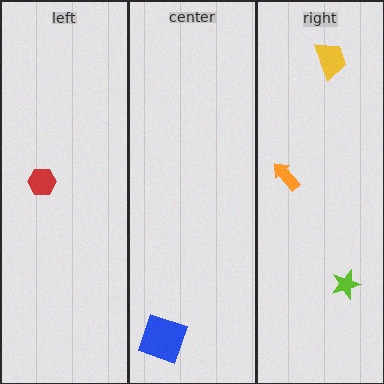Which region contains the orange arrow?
The right region.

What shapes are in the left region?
The red hexagon.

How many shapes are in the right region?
3.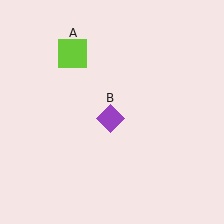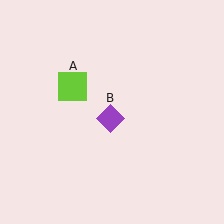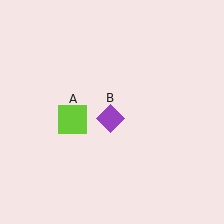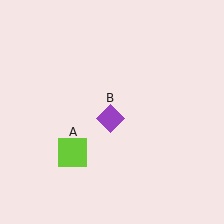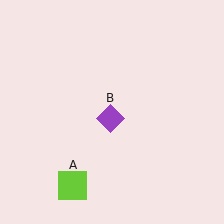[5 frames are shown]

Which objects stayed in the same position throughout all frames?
Purple diamond (object B) remained stationary.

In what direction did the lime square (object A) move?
The lime square (object A) moved down.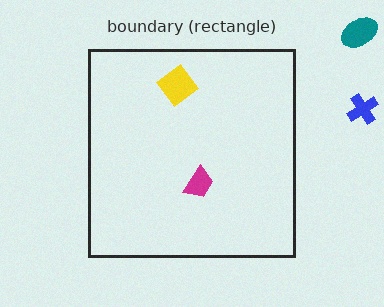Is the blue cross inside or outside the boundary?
Outside.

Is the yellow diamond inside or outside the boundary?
Inside.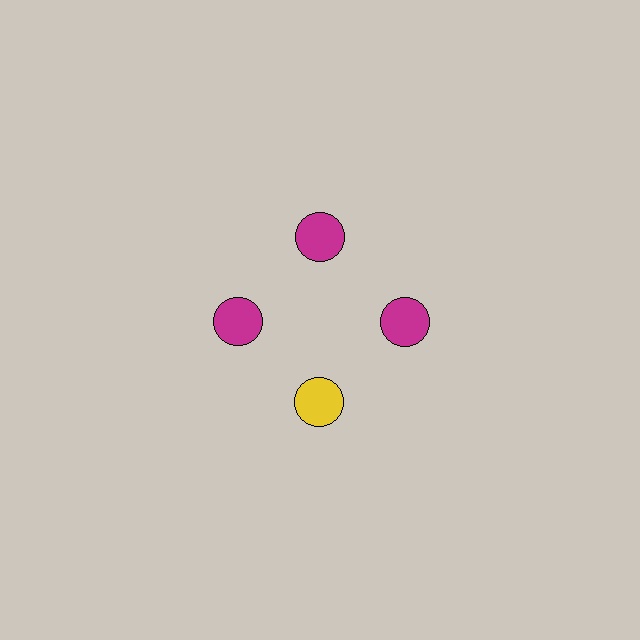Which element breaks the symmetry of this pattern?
The yellow circle at roughly the 6 o'clock position breaks the symmetry. All other shapes are magenta circles.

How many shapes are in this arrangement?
There are 4 shapes arranged in a ring pattern.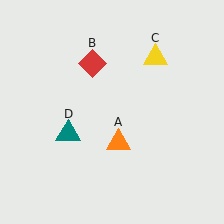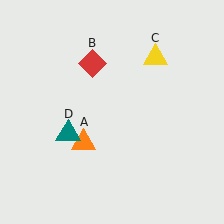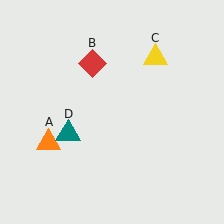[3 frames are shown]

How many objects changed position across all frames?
1 object changed position: orange triangle (object A).